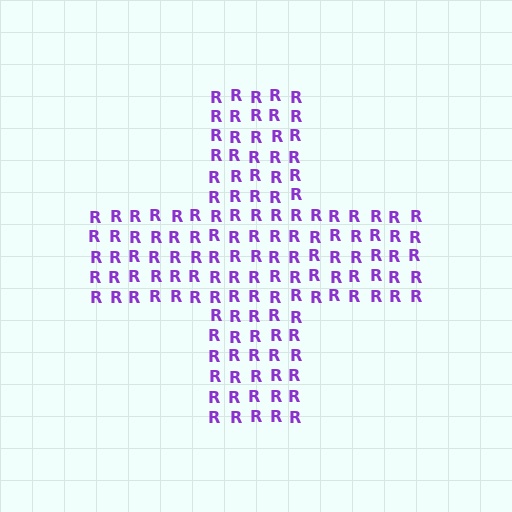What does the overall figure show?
The overall figure shows a cross.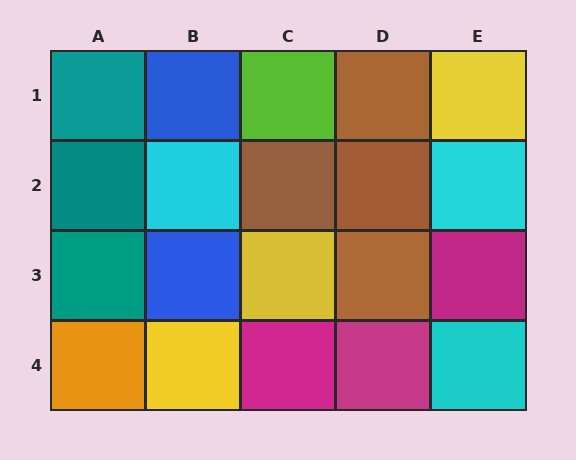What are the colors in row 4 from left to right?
Orange, yellow, magenta, magenta, cyan.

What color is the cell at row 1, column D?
Brown.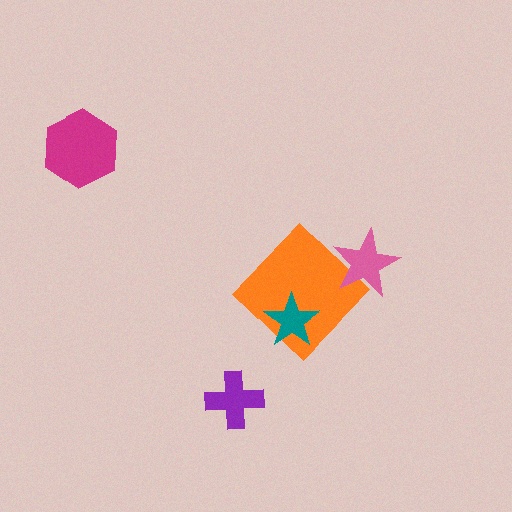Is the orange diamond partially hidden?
Yes, it is partially covered by another shape.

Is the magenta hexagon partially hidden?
No, no other shape covers it.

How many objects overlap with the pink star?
1 object overlaps with the pink star.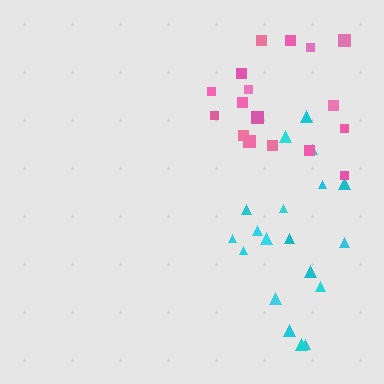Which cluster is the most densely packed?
Pink.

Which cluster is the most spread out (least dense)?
Cyan.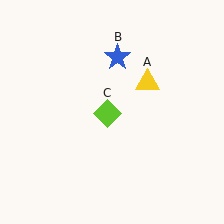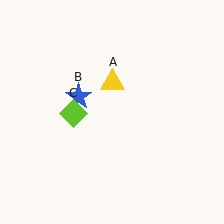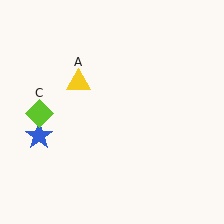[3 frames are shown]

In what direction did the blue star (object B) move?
The blue star (object B) moved down and to the left.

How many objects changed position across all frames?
3 objects changed position: yellow triangle (object A), blue star (object B), lime diamond (object C).